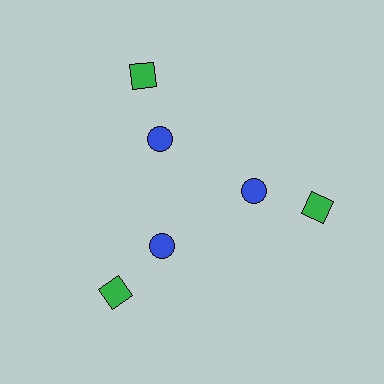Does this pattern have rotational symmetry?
Yes, this pattern has 3-fold rotational symmetry. It looks the same after rotating 120 degrees around the center.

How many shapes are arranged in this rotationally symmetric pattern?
There are 6 shapes, arranged in 3 groups of 2.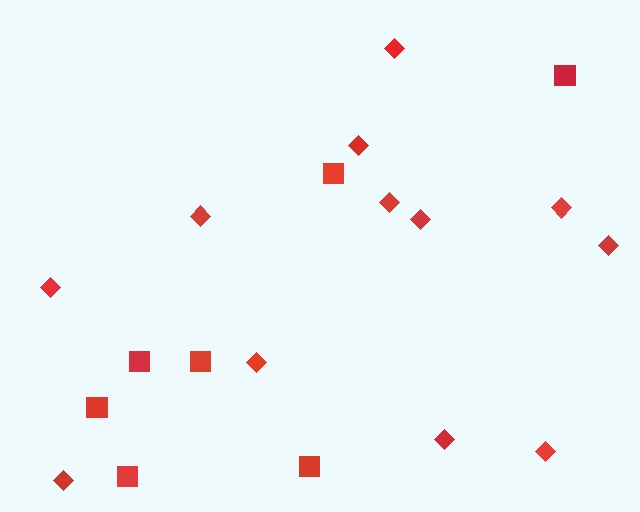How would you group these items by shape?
There are 2 groups: one group of squares (7) and one group of diamonds (12).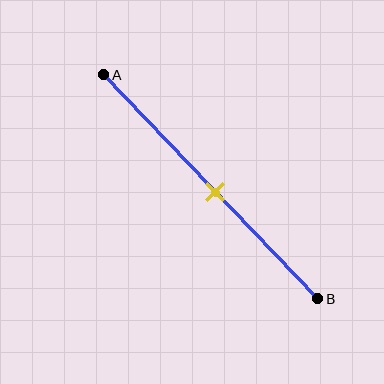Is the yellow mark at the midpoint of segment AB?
Yes, the mark is approximately at the midpoint.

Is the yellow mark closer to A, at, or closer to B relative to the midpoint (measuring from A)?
The yellow mark is approximately at the midpoint of segment AB.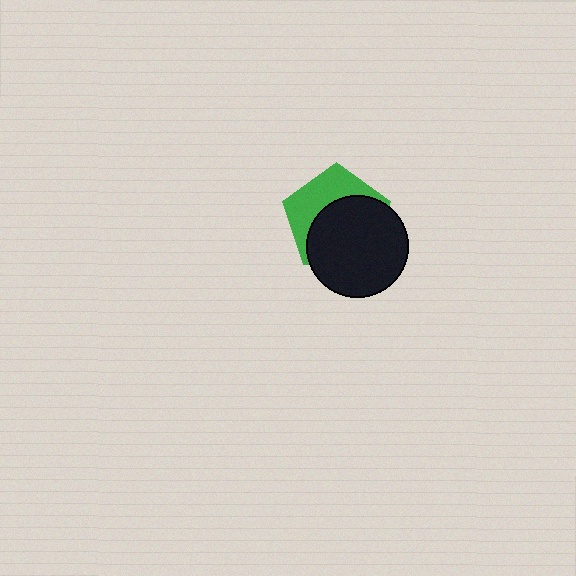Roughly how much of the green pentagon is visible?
A small part of it is visible (roughly 41%).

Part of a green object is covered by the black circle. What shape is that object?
It is a pentagon.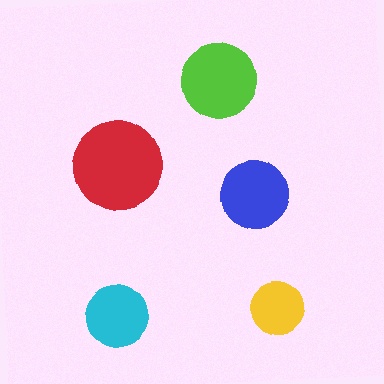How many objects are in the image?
There are 5 objects in the image.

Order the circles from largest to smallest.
the red one, the lime one, the blue one, the cyan one, the yellow one.